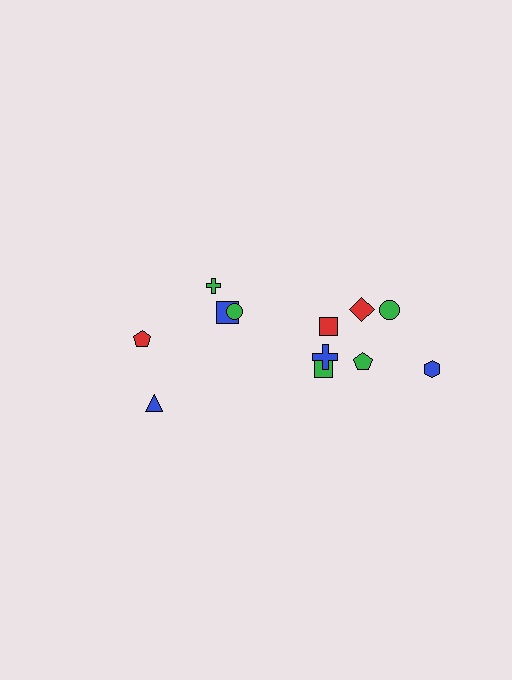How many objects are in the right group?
There are 7 objects.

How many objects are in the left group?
There are 5 objects.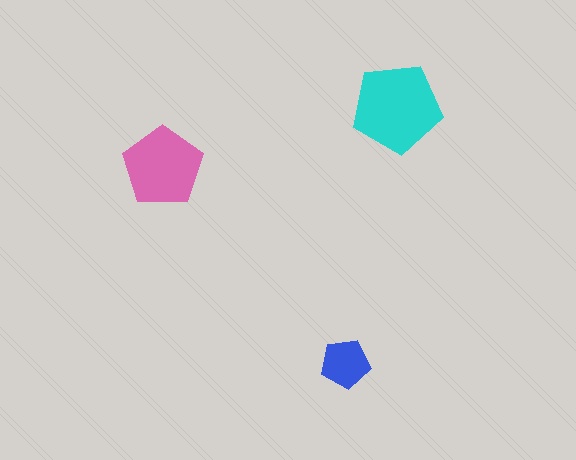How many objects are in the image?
There are 3 objects in the image.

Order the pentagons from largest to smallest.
the cyan one, the pink one, the blue one.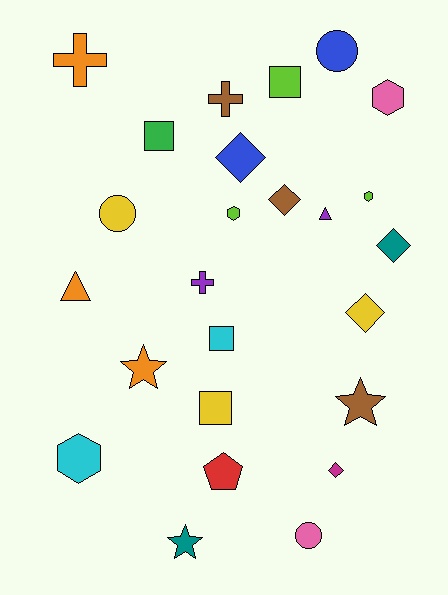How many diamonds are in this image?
There are 5 diamonds.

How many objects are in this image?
There are 25 objects.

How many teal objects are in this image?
There are 2 teal objects.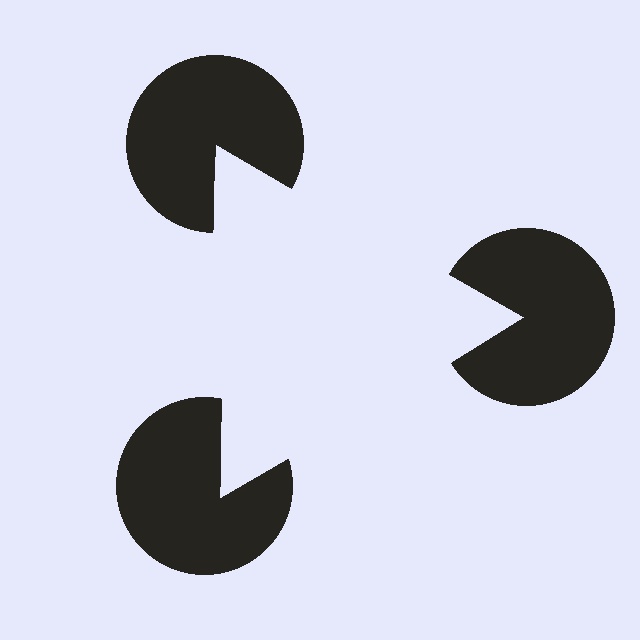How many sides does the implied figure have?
3 sides.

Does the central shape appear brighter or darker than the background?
It typically appears slightly brighter than the background, even though no actual brightness change is drawn.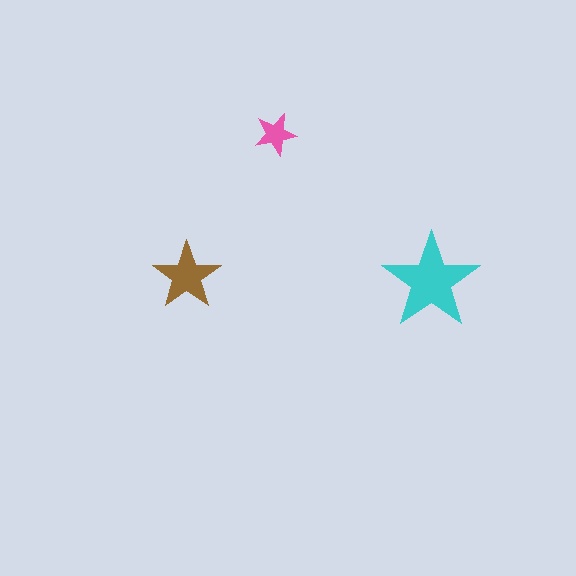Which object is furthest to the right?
The cyan star is rightmost.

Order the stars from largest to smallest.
the cyan one, the brown one, the pink one.